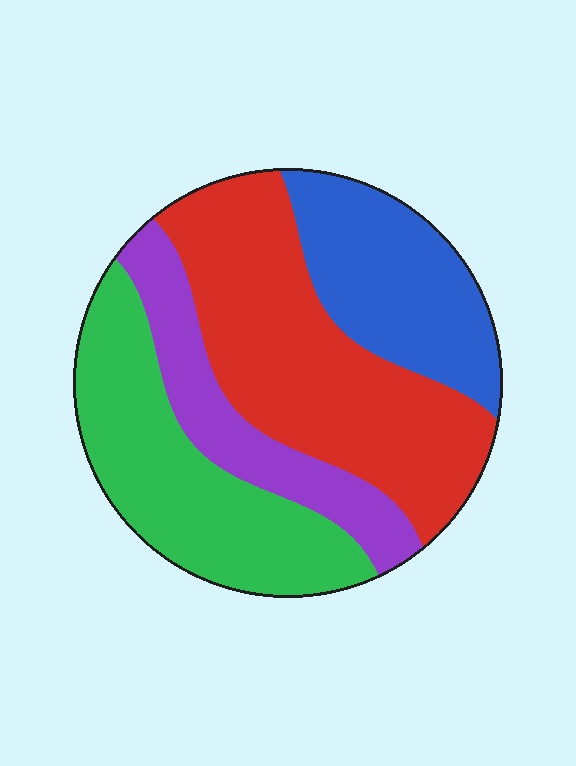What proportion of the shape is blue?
Blue takes up less than a quarter of the shape.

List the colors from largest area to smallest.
From largest to smallest: red, green, blue, purple.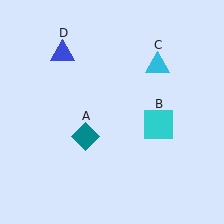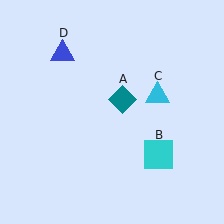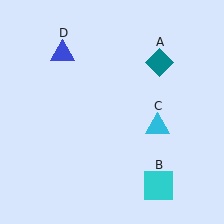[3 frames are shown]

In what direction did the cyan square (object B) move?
The cyan square (object B) moved down.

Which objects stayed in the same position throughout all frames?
Blue triangle (object D) remained stationary.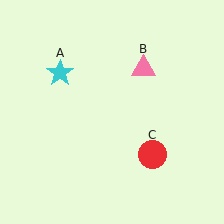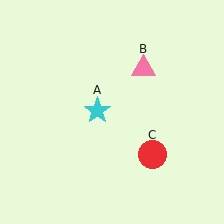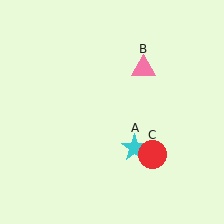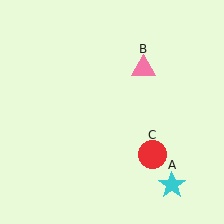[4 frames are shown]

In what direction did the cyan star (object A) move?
The cyan star (object A) moved down and to the right.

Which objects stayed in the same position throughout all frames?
Pink triangle (object B) and red circle (object C) remained stationary.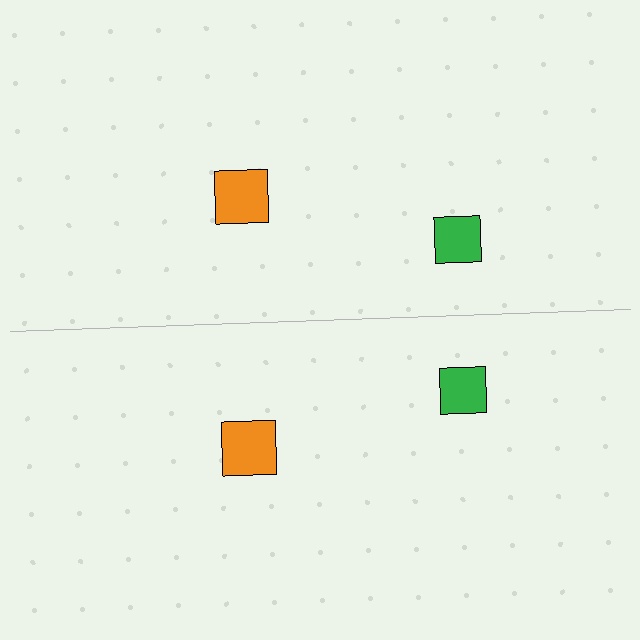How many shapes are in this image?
There are 4 shapes in this image.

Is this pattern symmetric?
Yes, this pattern has bilateral (reflection) symmetry.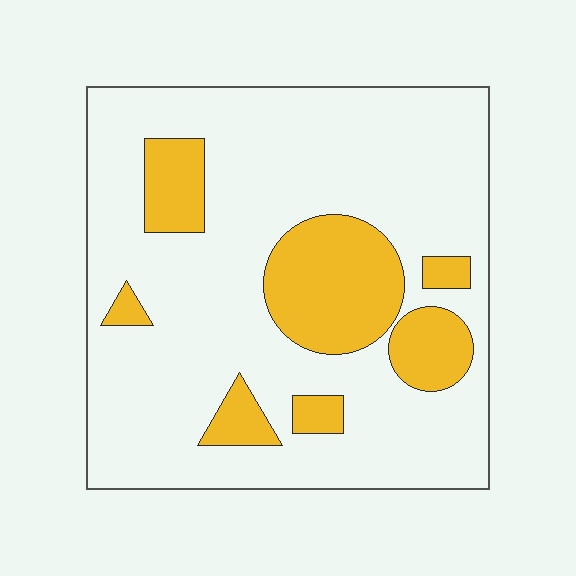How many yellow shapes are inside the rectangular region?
7.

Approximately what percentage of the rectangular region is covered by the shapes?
Approximately 20%.